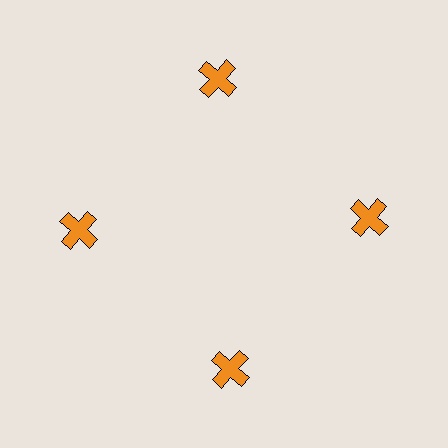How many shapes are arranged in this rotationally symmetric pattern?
There are 4 shapes, arranged in 4 groups of 1.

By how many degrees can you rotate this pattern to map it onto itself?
The pattern maps onto itself every 90 degrees of rotation.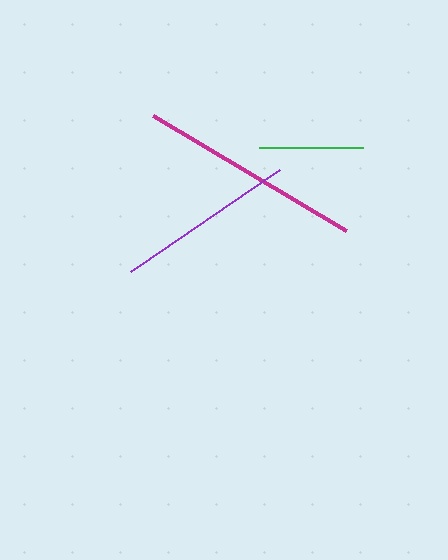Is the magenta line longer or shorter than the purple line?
The magenta line is longer than the purple line.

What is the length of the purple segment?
The purple segment is approximately 180 pixels long.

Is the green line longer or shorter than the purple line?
The purple line is longer than the green line.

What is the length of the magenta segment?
The magenta segment is approximately 224 pixels long.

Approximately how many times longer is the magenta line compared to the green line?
The magenta line is approximately 2.2 times the length of the green line.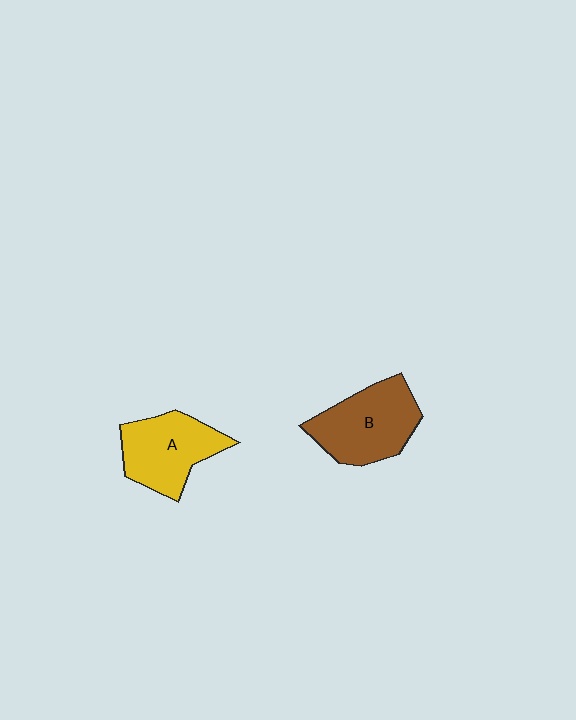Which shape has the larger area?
Shape B (brown).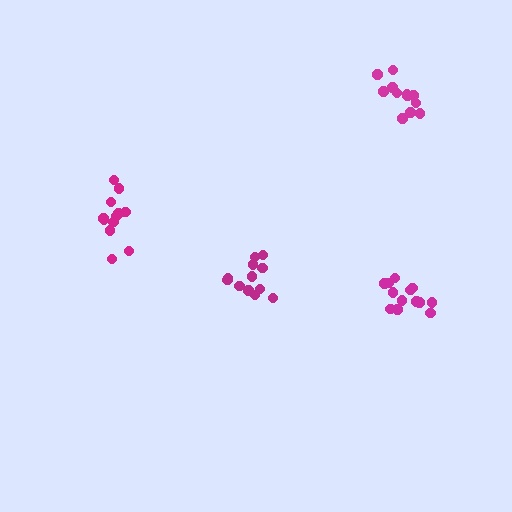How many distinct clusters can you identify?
There are 4 distinct clusters.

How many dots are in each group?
Group 1: 12 dots, Group 2: 12 dots, Group 3: 13 dots, Group 4: 12 dots (49 total).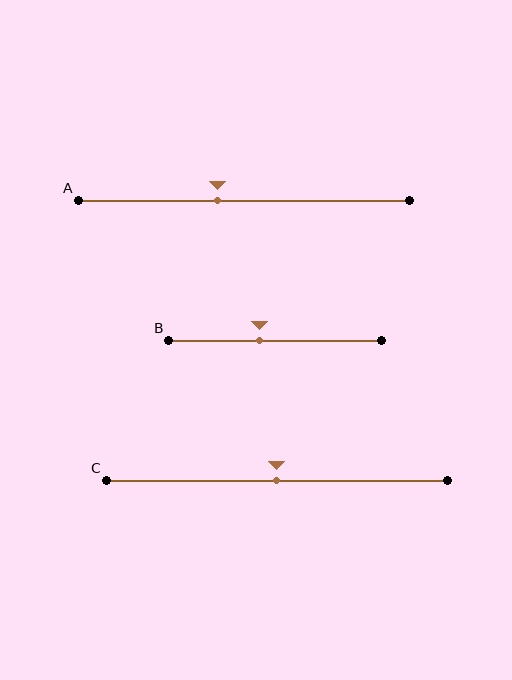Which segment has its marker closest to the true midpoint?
Segment C has its marker closest to the true midpoint.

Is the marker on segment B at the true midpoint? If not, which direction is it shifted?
No, the marker on segment B is shifted to the left by about 7% of the segment length.